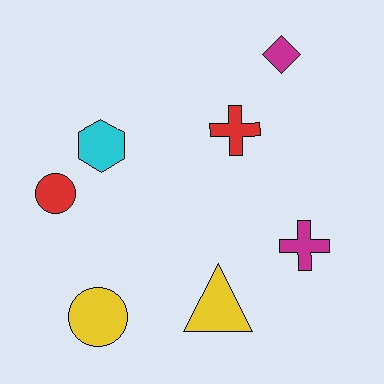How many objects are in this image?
There are 7 objects.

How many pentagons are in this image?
There are no pentagons.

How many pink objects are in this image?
There are no pink objects.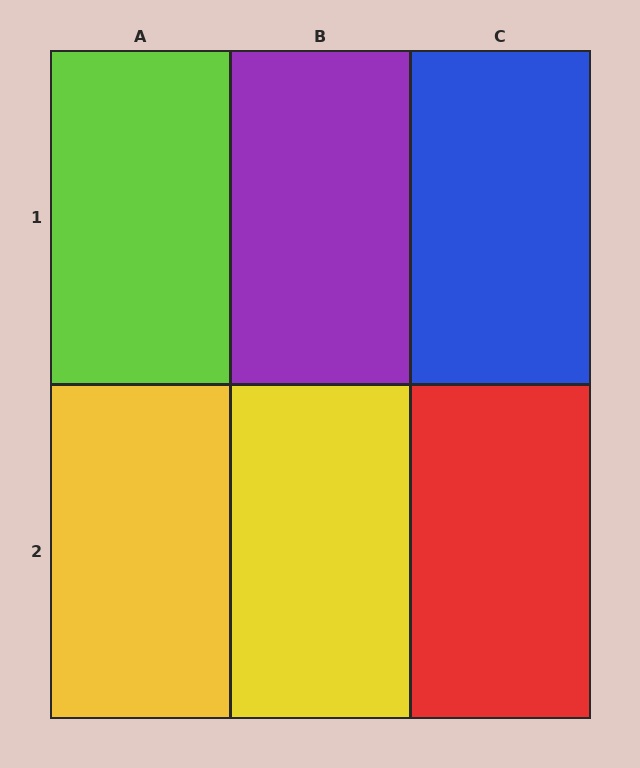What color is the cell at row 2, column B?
Yellow.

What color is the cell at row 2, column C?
Red.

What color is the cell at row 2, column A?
Yellow.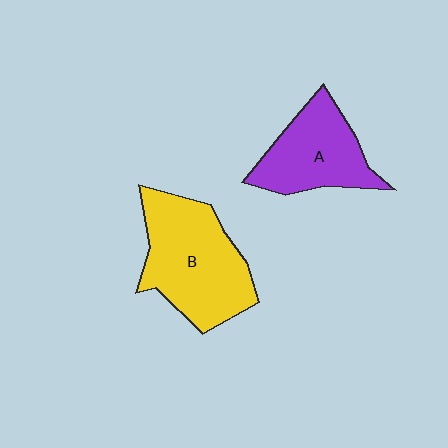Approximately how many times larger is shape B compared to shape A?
Approximately 1.4 times.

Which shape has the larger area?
Shape B (yellow).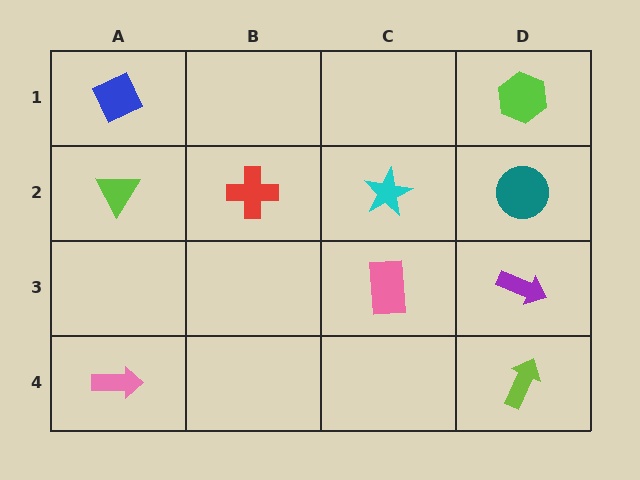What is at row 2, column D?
A teal circle.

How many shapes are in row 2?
4 shapes.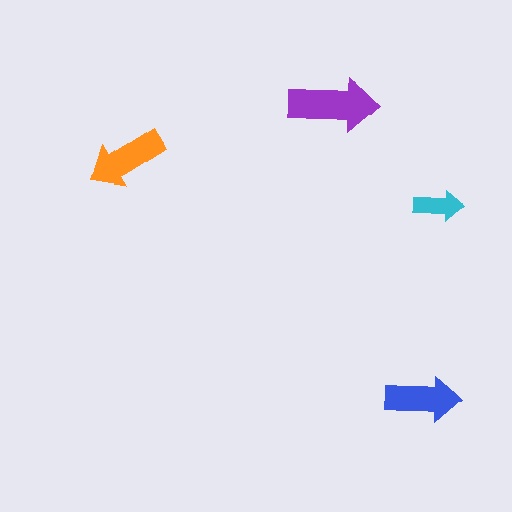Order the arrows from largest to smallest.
the purple one, the orange one, the blue one, the cyan one.